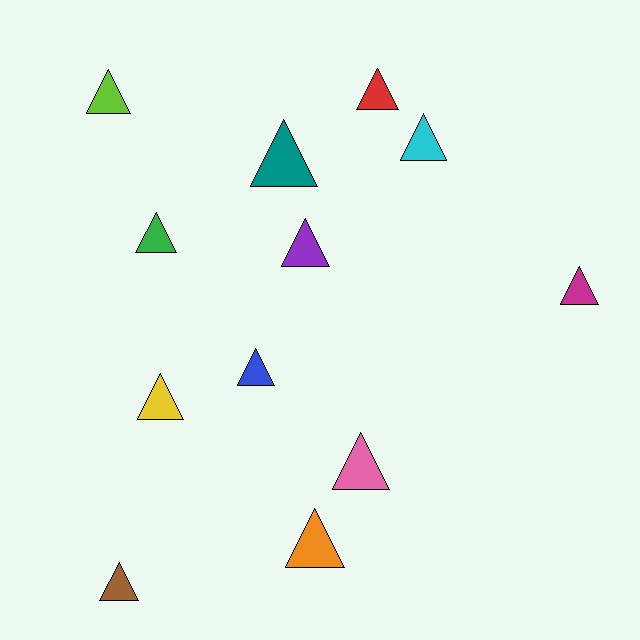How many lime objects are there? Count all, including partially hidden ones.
There is 1 lime object.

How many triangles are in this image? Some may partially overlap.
There are 12 triangles.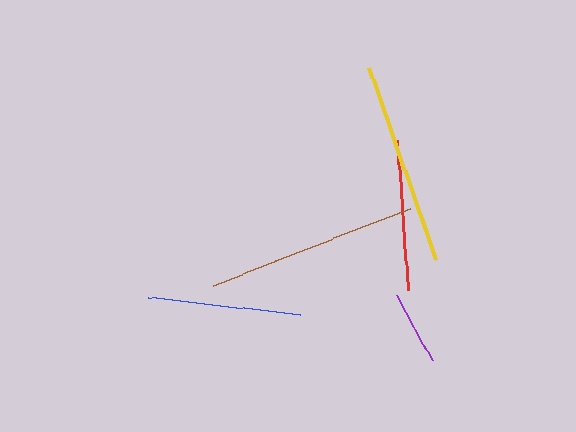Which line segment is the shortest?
The purple line is the shortest at approximately 75 pixels.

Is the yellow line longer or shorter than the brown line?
The brown line is longer than the yellow line.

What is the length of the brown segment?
The brown segment is approximately 211 pixels long.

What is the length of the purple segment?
The purple segment is approximately 75 pixels long.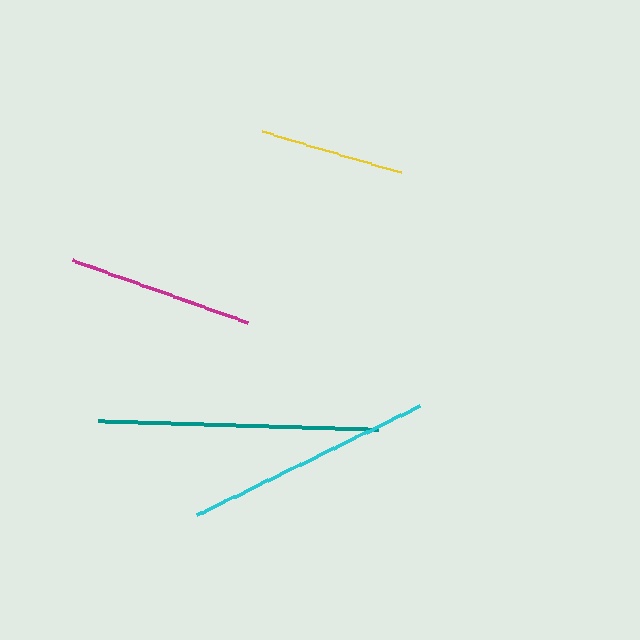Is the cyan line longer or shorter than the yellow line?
The cyan line is longer than the yellow line.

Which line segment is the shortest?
The yellow line is the shortest at approximately 145 pixels.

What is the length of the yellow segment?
The yellow segment is approximately 145 pixels long.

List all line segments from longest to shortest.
From longest to shortest: teal, cyan, magenta, yellow.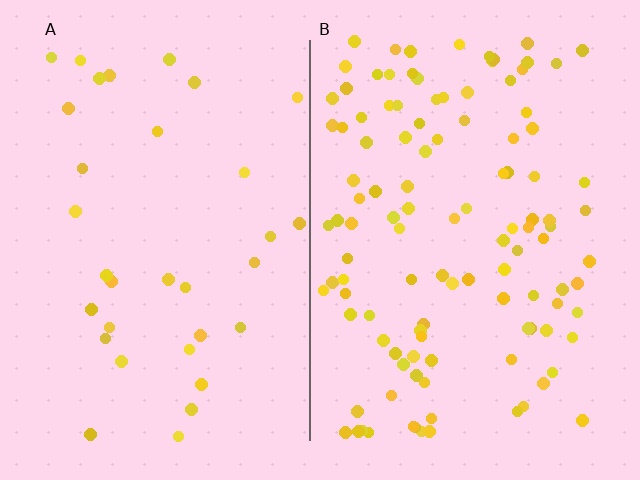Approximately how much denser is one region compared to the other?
Approximately 3.5× — region B over region A.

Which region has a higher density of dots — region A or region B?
B (the right).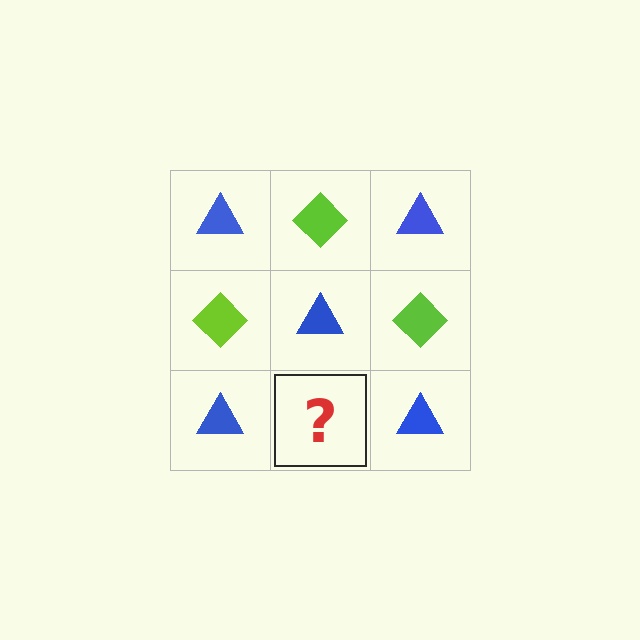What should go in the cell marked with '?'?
The missing cell should contain a lime diamond.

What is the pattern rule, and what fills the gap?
The rule is that it alternates blue triangle and lime diamond in a checkerboard pattern. The gap should be filled with a lime diamond.